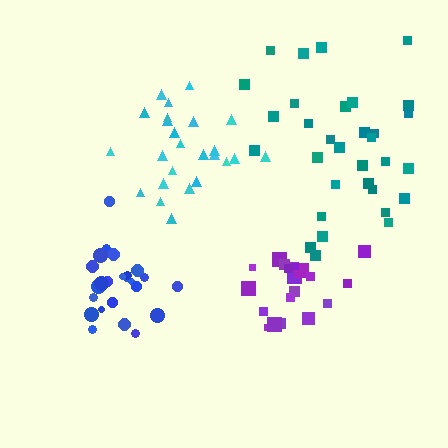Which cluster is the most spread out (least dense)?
Teal.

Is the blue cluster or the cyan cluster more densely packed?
Cyan.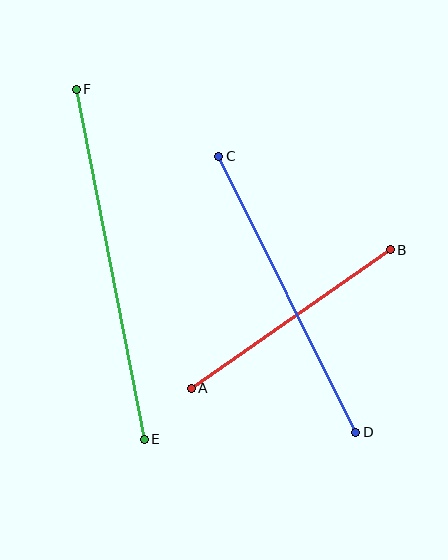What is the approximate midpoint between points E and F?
The midpoint is at approximately (110, 264) pixels.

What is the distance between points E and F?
The distance is approximately 356 pixels.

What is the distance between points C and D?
The distance is approximately 308 pixels.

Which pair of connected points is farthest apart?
Points E and F are farthest apart.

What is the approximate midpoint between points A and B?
The midpoint is at approximately (291, 319) pixels.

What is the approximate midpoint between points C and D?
The midpoint is at approximately (287, 294) pixels.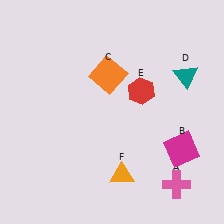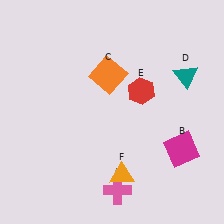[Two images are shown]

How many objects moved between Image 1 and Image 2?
1 object moved between the two images.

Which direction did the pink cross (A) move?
The pink cross (A) moved left.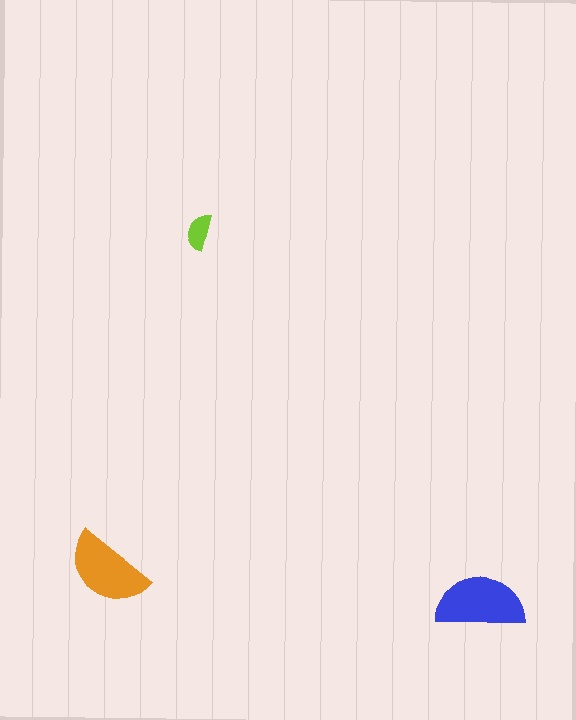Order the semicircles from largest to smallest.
the blue one, the orange one, the lime one.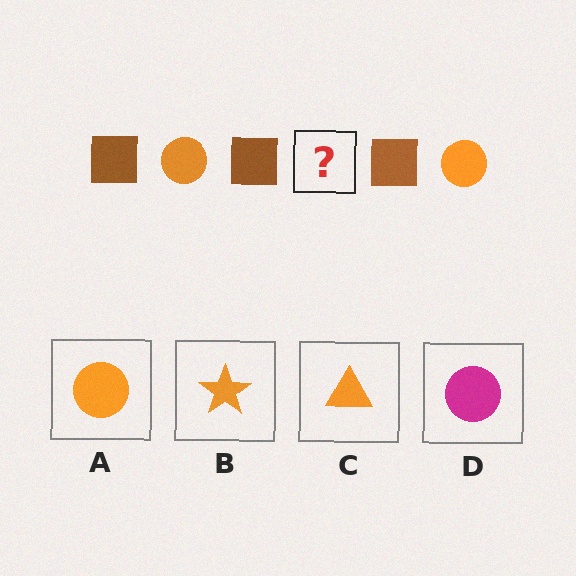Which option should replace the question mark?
Option A.